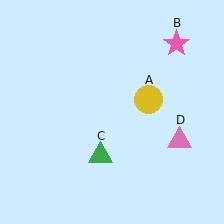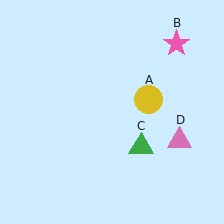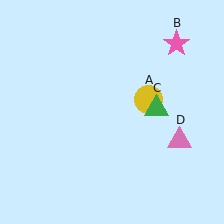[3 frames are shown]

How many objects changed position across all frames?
1 object changed position: green triangle (object C).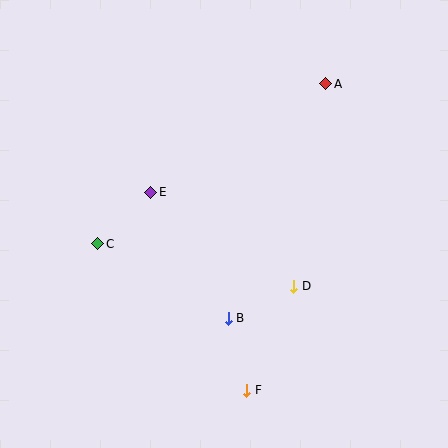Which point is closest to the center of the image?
Point E at (151, 192) is closest to the center.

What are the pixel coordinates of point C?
Point C is at (98, 244).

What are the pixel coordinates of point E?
Point E is at (151, 192).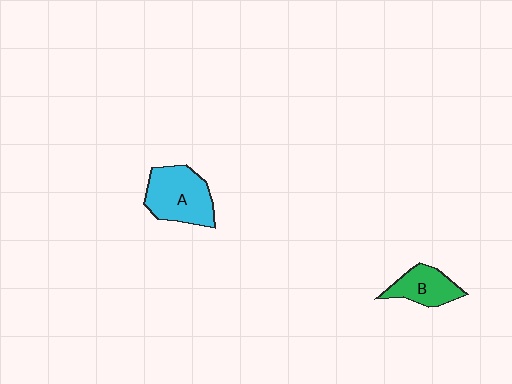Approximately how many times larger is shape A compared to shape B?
Approximately 1.5 times.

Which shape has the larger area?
Shape A (cyan).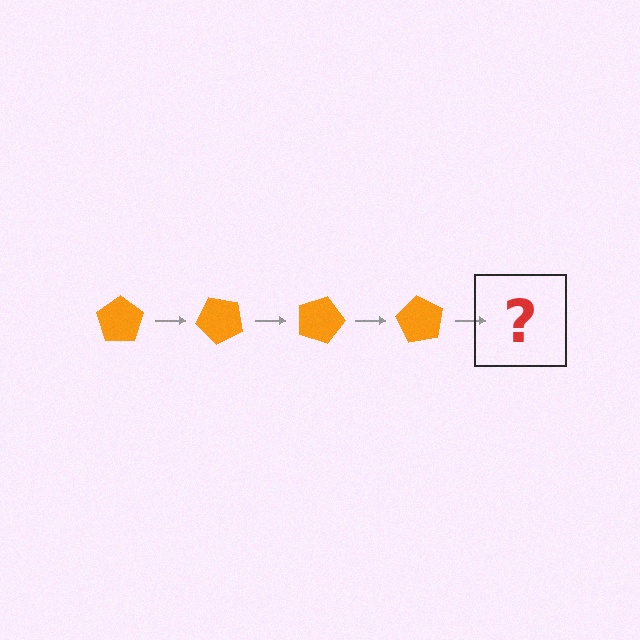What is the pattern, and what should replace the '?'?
The pattern is that the pentagon rotates 45 degrees each step. The '?' should be an orange pentagon rotated 180 degrees.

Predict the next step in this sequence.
The next step is an orange pentagon rotated 180 degrees.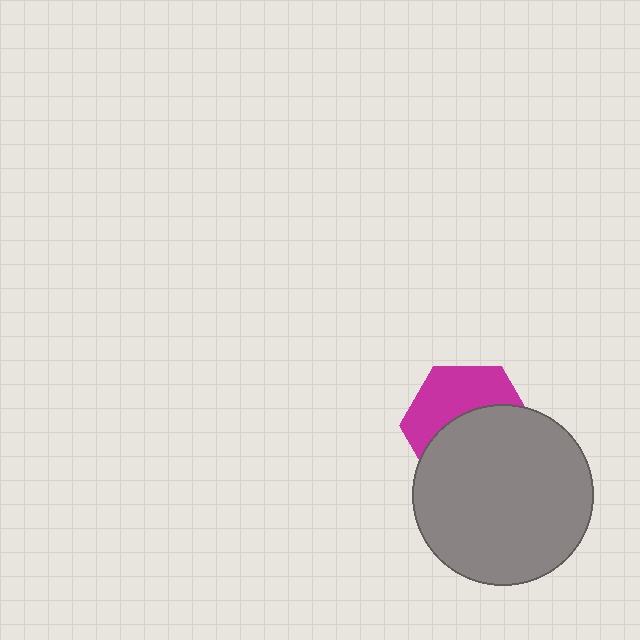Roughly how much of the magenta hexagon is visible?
A small part of it is visible (roughly 44%).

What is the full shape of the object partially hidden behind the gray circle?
The partially hidden object is a magenta hexagon.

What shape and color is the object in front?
The object in front is a gray circle.